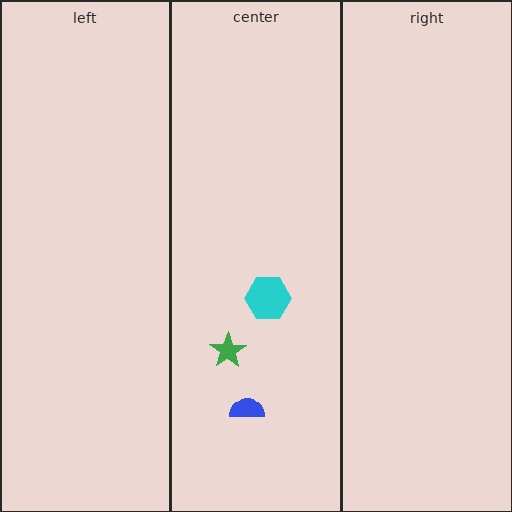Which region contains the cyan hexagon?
The center region.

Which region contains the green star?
The center region.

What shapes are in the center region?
The blue semicircle, the cyan hexagon, the green star.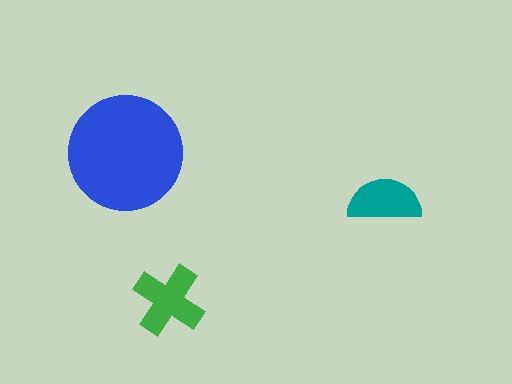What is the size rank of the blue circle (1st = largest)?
1st.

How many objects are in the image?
There are 3 objects in the image.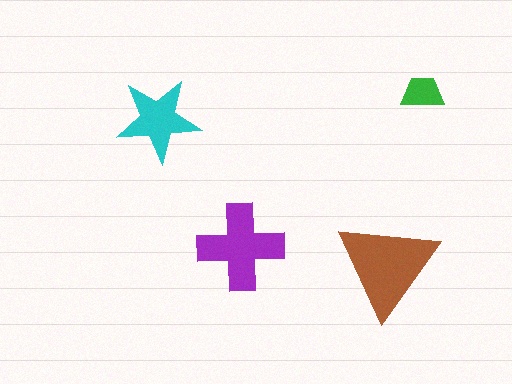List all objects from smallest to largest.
The green trapezoid, the cyan star, the purple cross, the brown triangle.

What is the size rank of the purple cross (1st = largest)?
2nd.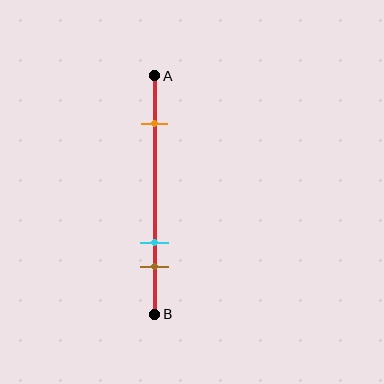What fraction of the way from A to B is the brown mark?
The brown mark is approximately 80% (0.8) of the way from A to B.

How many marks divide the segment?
There are 3 marks dividing the segment.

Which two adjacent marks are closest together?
The cyan and brown marks are the closest adjacent pair.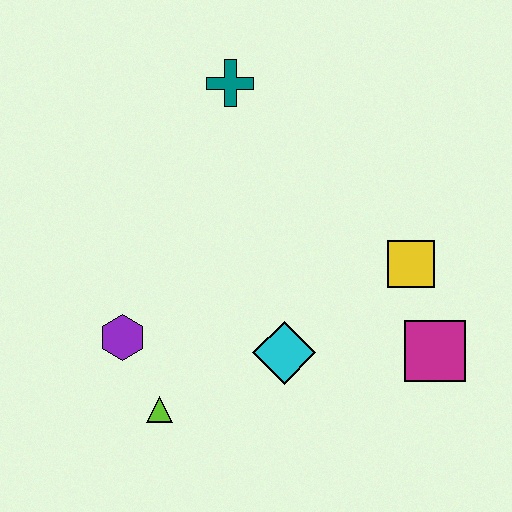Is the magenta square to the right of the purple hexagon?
Yes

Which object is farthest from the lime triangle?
The teal cross is farthest from the lime triangle.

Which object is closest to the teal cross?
The yellow square is closest to the teal cross.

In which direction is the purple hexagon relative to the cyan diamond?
The purple hexagon is to the left of the cyan diamond.